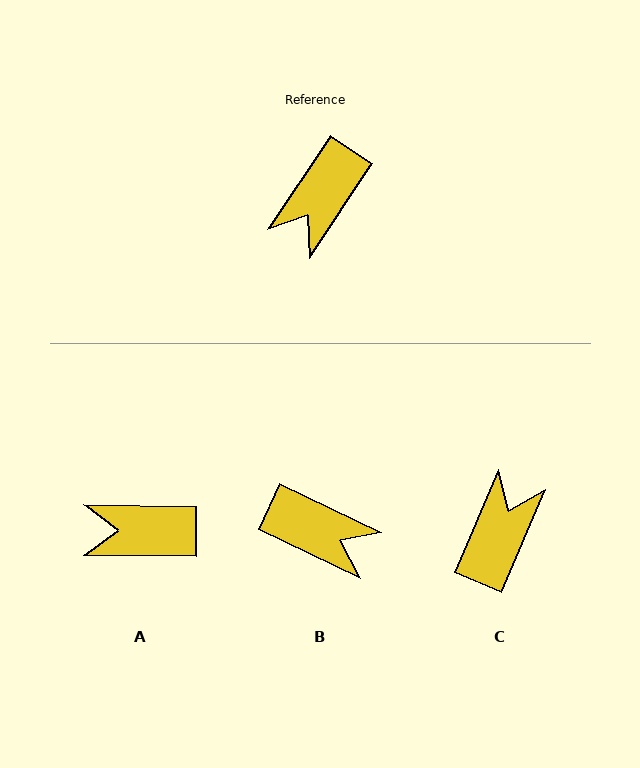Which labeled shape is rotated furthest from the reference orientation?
C, about 170 degrees away.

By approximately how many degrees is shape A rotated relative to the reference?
Approximately 57 degrees clockwise.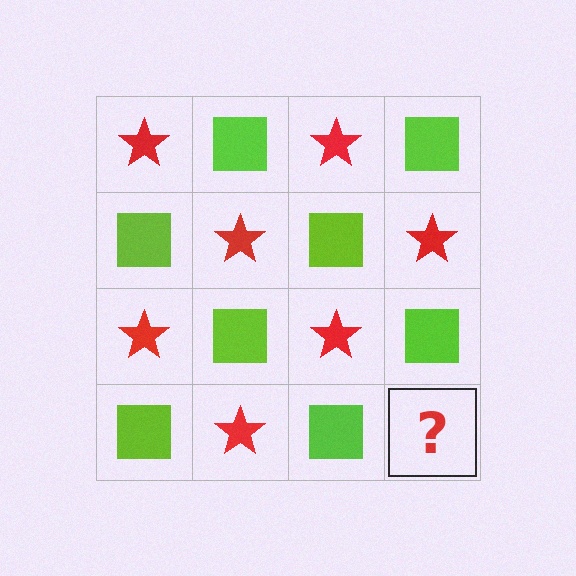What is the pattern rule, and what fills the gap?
The rule is that it alternates red star and lime square in a checkerboard pattern. The gap should be filled with a red star.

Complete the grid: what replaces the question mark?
The question mark should be replaced with a red star.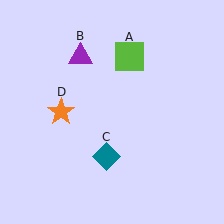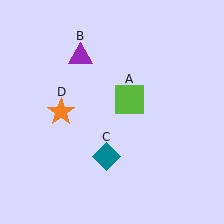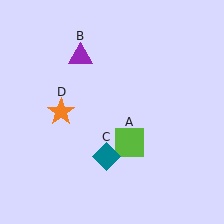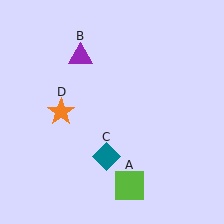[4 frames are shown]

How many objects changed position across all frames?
1 object changed position: lime square (object A).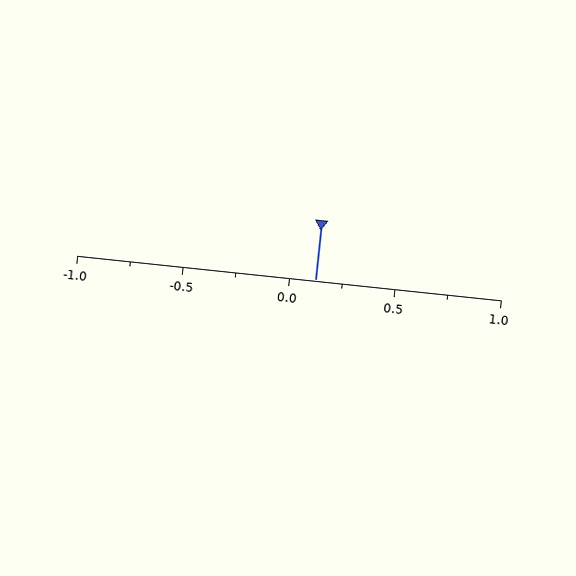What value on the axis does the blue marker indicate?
The marker indicates approximately 0.12.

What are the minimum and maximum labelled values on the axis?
The axis runs from -1.0 to 1.0.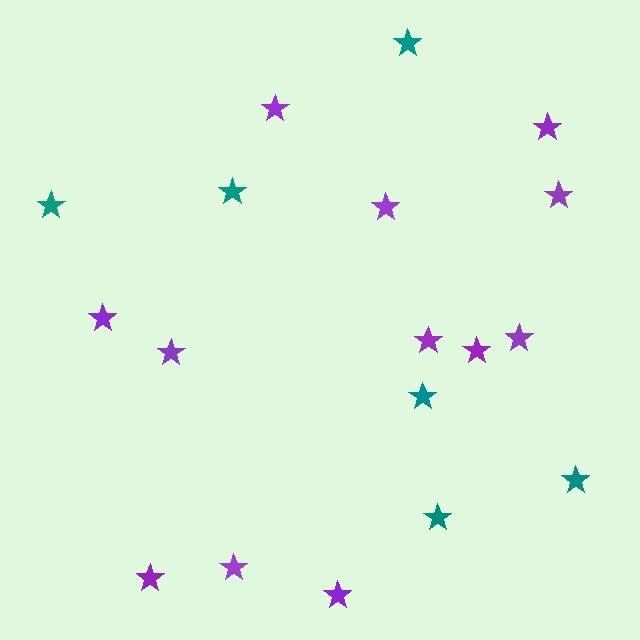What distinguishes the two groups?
There are 2 groups: one group of purple stars (12) and one group of teal stars (6).